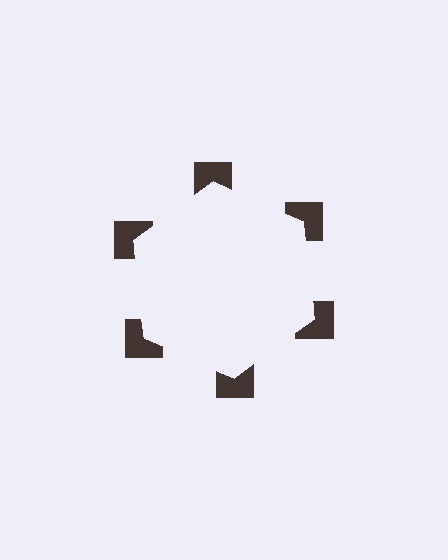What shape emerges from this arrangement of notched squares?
An illusory hexagon — its edges are inferred from the aligned wedge cuts in the notched squares, not physically drawn.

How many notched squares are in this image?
There are 6 — one at each vertex of the illusory hexagon.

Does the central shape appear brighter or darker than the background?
It typically appears slightly brighter than the background, even though no actual brightness change is drawn.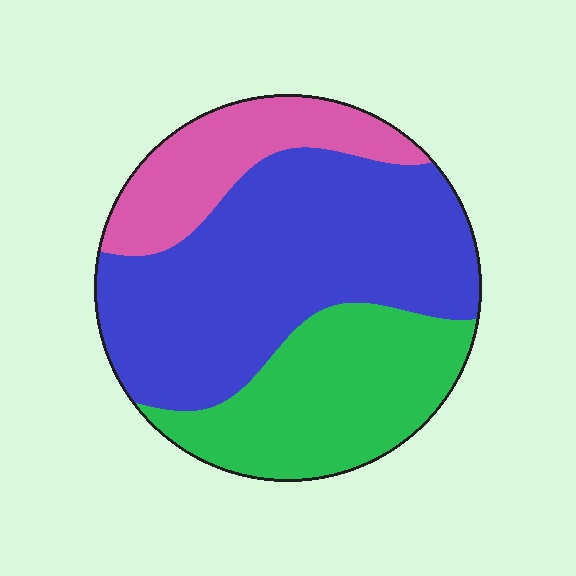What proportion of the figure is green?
Green takes up about one third (1/3) of the figure.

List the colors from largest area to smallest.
From largest to smallest: blue, green, pink.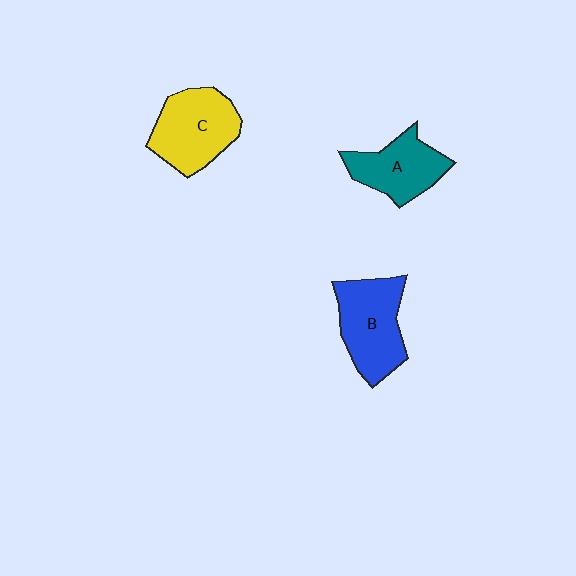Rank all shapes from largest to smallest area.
From largest to smallest: B (blue), C (yellow), A (teal).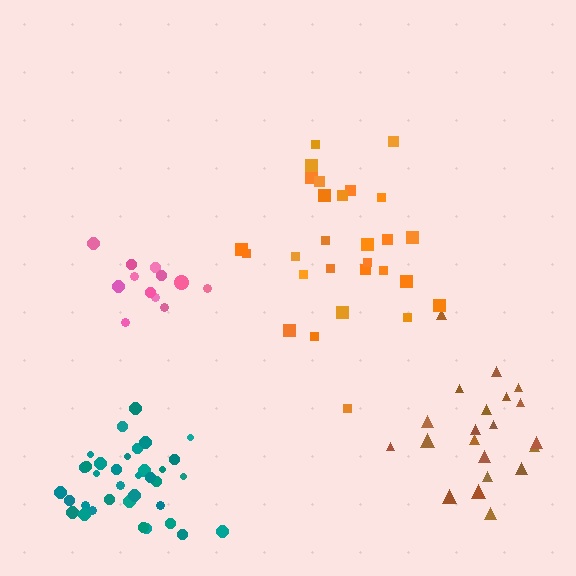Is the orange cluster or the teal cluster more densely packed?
Teal.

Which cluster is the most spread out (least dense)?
Orange.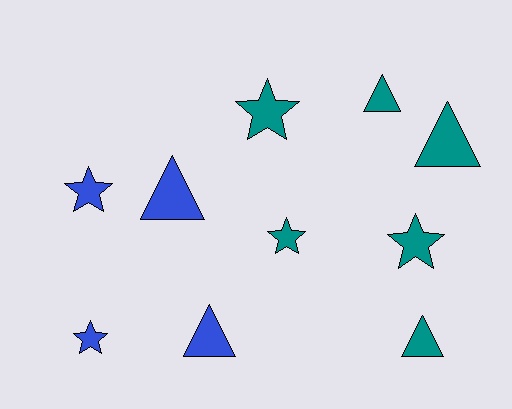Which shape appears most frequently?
Star, with 5 objects.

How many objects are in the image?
There are 10 objects.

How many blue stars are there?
There are 2 blue stars.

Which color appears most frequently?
Teal, with 6 objects.